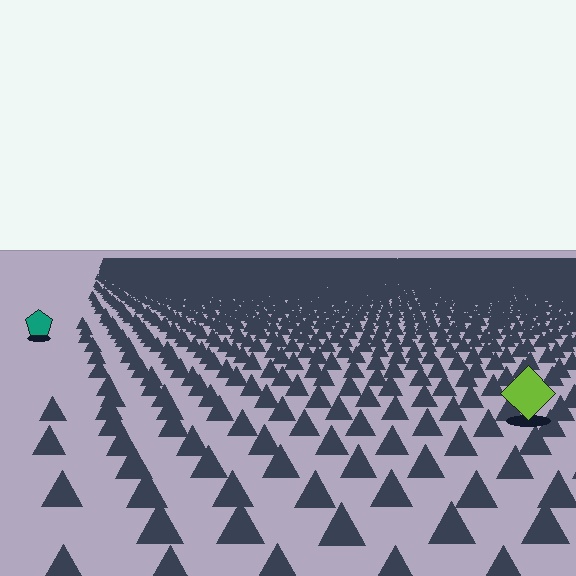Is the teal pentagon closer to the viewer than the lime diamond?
No. The lime diamond is closer — you can tell from the texture gradient: the ground texture is coarser near it.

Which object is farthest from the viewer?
The teal pentagon is farthest from the viewer. It appears smaller and the ground texture around it is denser.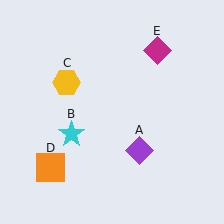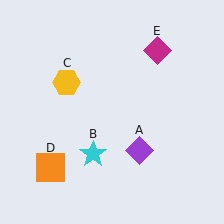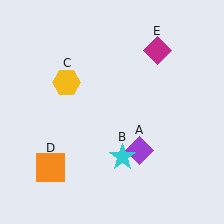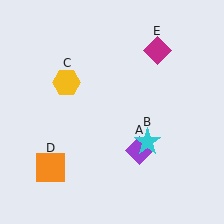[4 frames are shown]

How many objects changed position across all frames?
1 object changed position: cyan star (object B).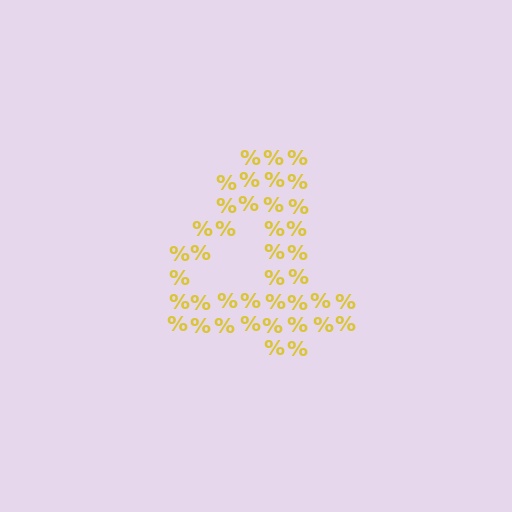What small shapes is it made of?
It is made of small percent signs.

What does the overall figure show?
The overall figure shows the digit 4.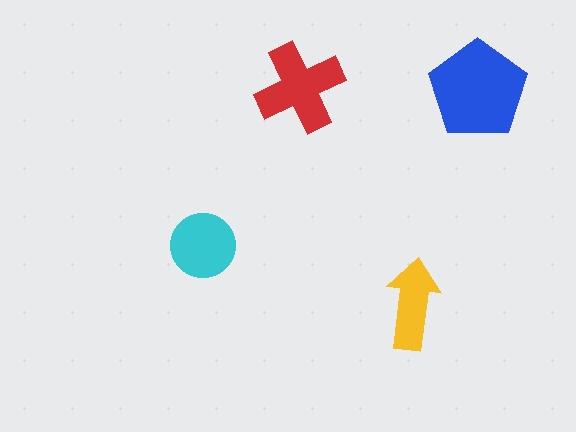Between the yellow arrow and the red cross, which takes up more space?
The red cross.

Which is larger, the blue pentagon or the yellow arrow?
The blue pentagon.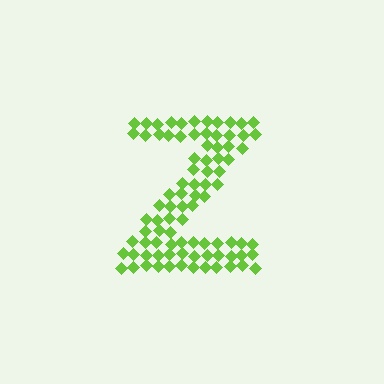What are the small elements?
The small elements are diamonds.